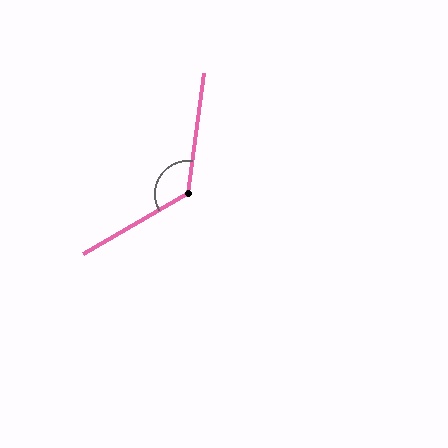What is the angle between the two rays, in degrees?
Approximately 128 degrees.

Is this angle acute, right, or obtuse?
It is obtuse.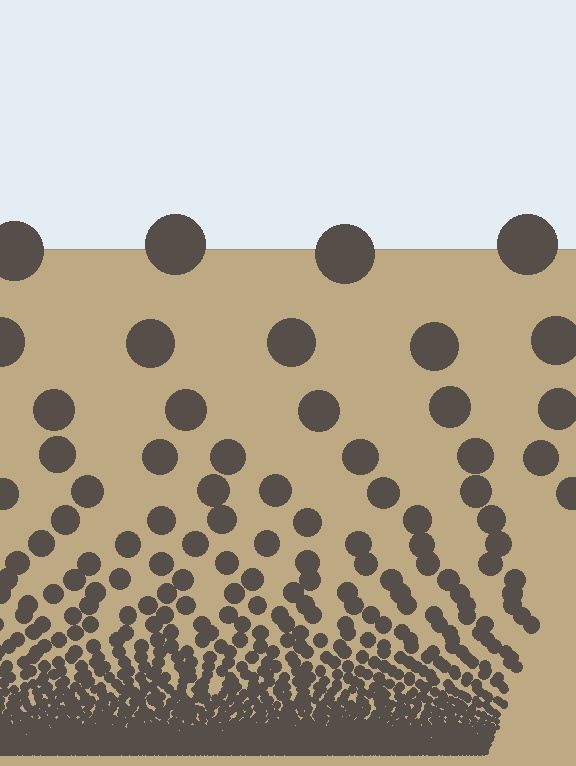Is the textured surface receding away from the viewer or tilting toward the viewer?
The surface appears to tilt toward the viewer. Texture elements get larger and sparser toward the top.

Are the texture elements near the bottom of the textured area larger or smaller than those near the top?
Smaller. The gradient is inverted — elements near the bottom are smaller and denser.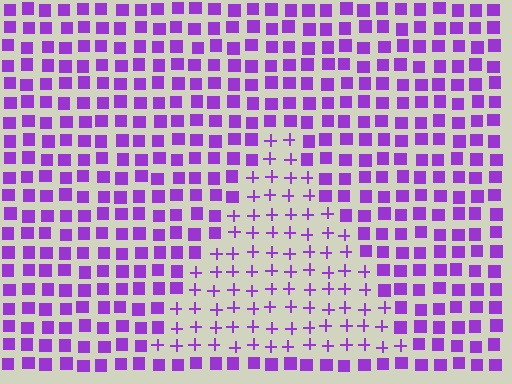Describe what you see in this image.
The image is filled with small purple elements arranged in a uniform grid. A triangle-shaped region contains plus signs, while the surrounding area contains squares. The boundary is defined purely by the change in element shape.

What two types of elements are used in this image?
The image uses plus signs inside the triangle region and squares outside it.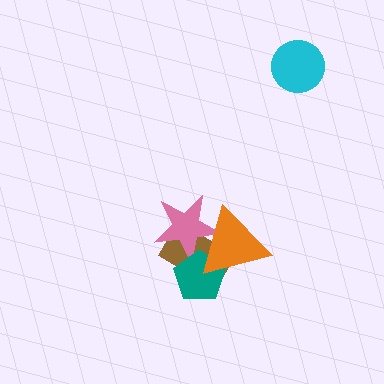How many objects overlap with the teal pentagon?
3 objects overlap with the teal pentagon.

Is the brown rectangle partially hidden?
Yes, it is partially covered by another shape.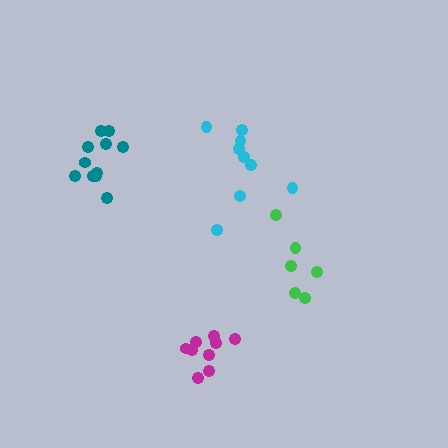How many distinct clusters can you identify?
There are 4 distinct clusters.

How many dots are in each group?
Group 1: 9 dots, Group 2: 6 dots, Group 3: 11 dots, Group 4: 9 dots (35 total).